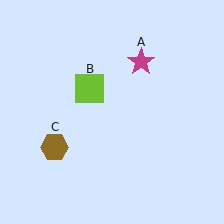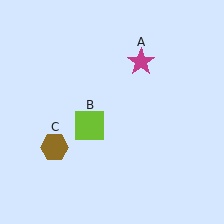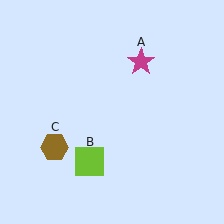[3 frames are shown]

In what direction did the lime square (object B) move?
The lime square (object B) moved down.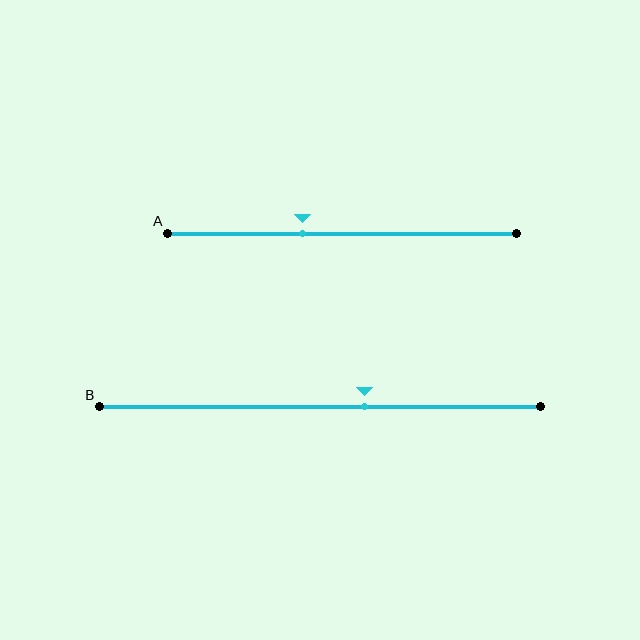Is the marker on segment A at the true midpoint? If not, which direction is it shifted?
No, the marker on segment A is shifted to the left by about 11% of the segment length.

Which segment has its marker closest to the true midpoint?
Segment B has its marker closest to the true midpoint.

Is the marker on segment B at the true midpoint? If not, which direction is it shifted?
No, the marker on segment B is shifted to the right by about 10% of the segment length.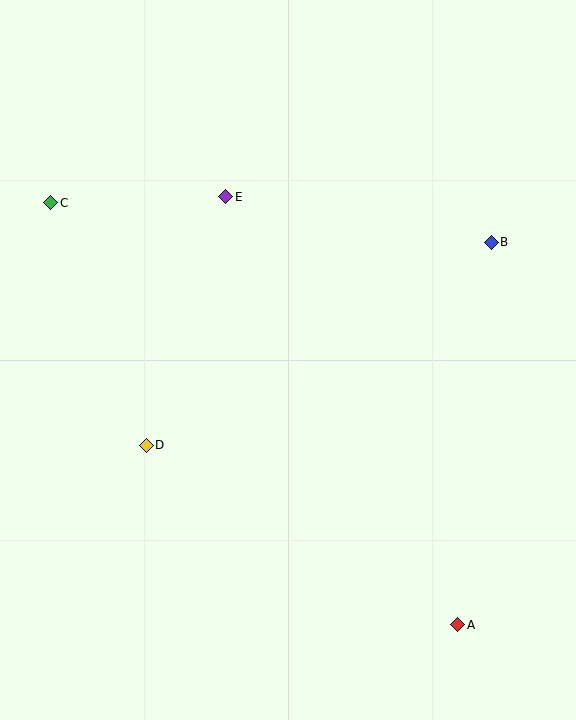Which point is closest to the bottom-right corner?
Point A is closest to the bottom-right corner.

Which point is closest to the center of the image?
Point D at (146, 445) is closest to the center.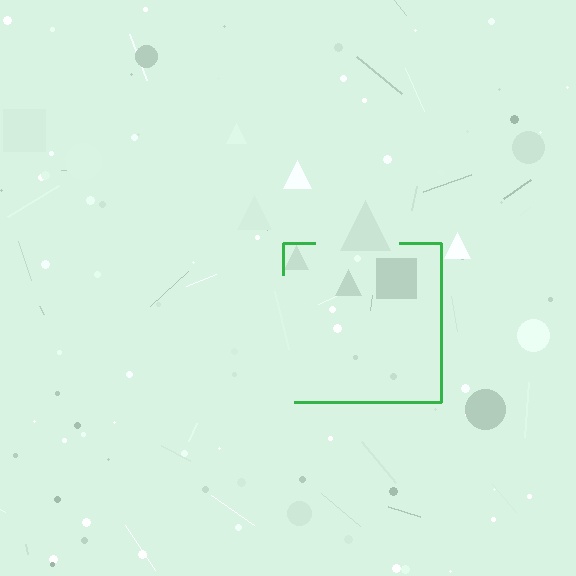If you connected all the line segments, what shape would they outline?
They would outline a square.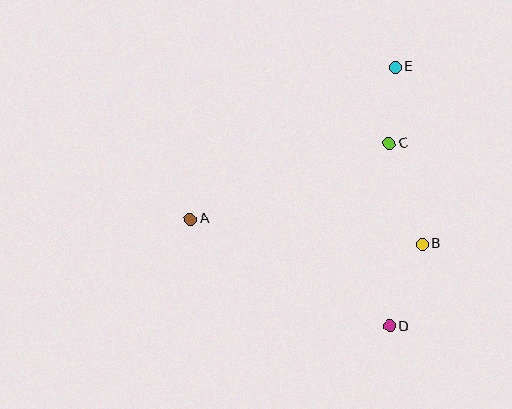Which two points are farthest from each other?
Points D and E are farthest from each other.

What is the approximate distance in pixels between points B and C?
The distance between B and C is approximately 106 pixels.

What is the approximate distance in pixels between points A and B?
The distance between A and B is approximately 233 pixels.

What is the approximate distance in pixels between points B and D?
The distance between B and D is approximately 88 pixels.